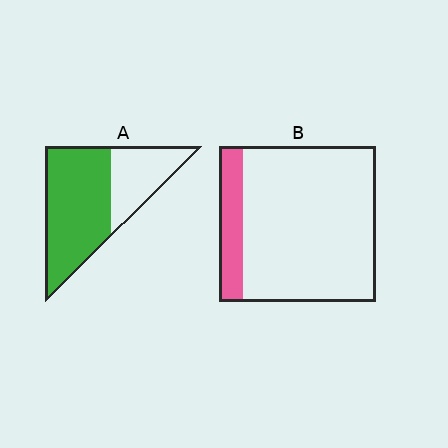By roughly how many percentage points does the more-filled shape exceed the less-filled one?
By roughly 50 percentage points (A over B).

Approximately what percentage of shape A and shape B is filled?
A is approximately 65% and B is approximately 15%.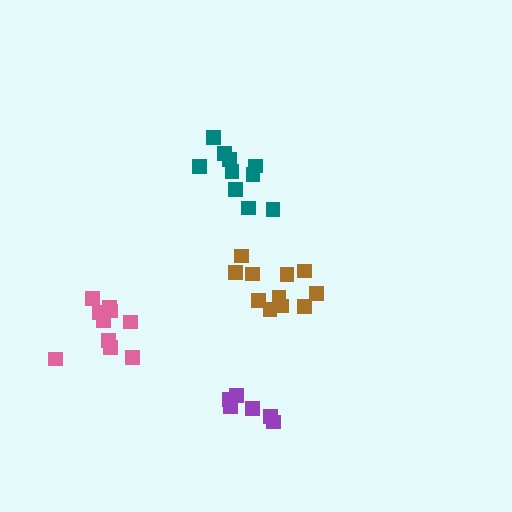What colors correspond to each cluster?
The clusters are colored: teal, purple, pink, brown.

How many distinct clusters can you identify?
There are 4 distinct clusters.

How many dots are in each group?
Group 1: 10 dots, Group 2: 6 dots, Group 3: 11 dots, Group 4: 11 dots (38 total).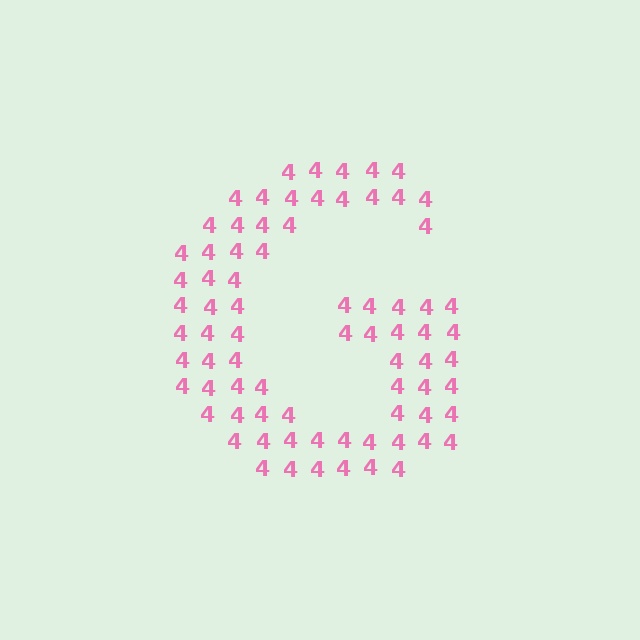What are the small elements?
The small elements are digit 4's.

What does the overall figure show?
The overall figure shows the letter G.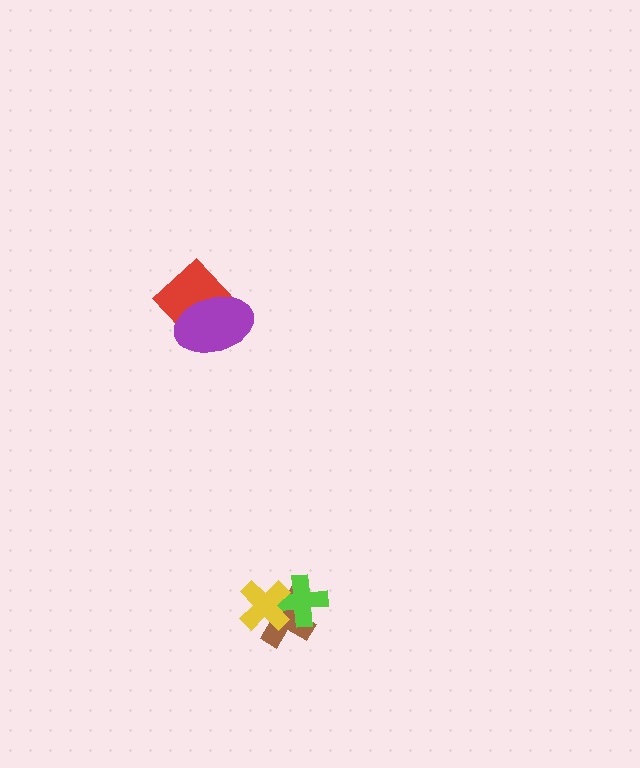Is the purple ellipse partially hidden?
No, no other shape covers it.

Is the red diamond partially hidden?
Yes, it is partially covered by another shape.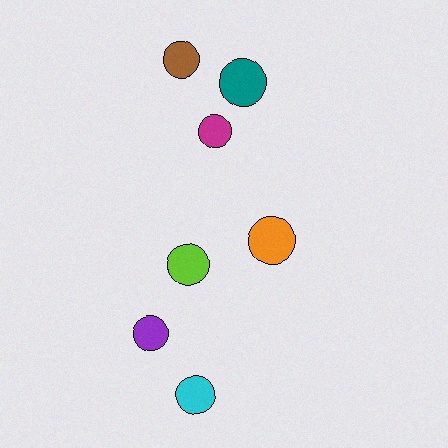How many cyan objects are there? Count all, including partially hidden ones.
There is 1 cyan object.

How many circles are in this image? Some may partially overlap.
There are 7 circles.